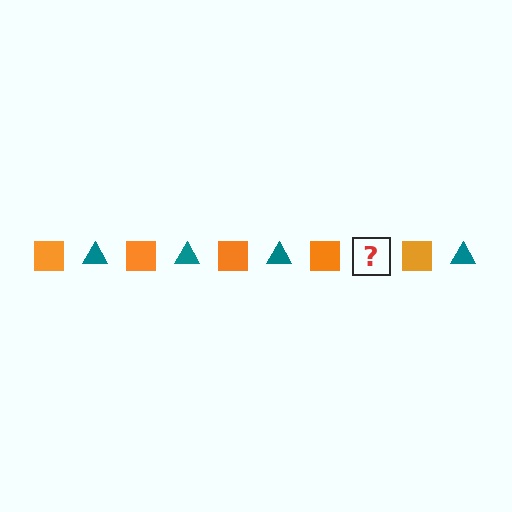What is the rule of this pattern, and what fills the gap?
The rule is that the pattern alternates between orange square and teal triangle. The gap should be filled with a teal triangle.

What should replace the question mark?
The question mark should be replaced with a teal triangle.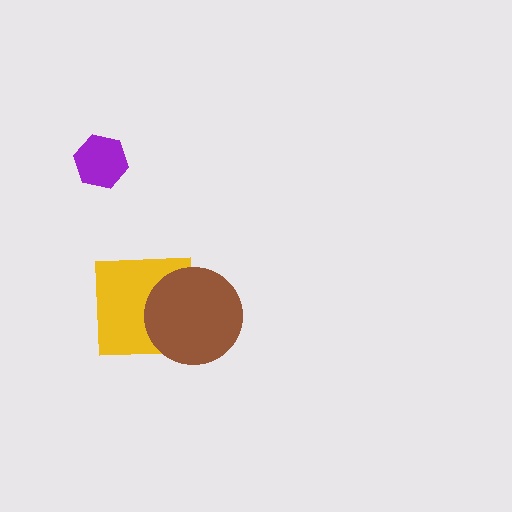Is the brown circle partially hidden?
No, no other shape covers it.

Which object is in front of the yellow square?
The brown circle is in front of the yellow square.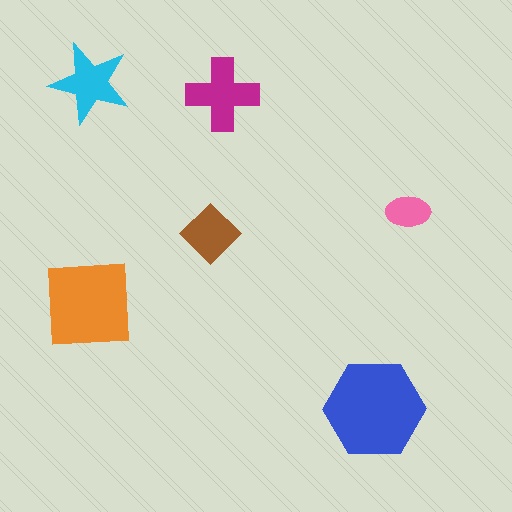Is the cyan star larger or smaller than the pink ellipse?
Larger.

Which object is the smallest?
The pink ellipse.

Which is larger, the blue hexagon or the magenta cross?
The blue hexagon.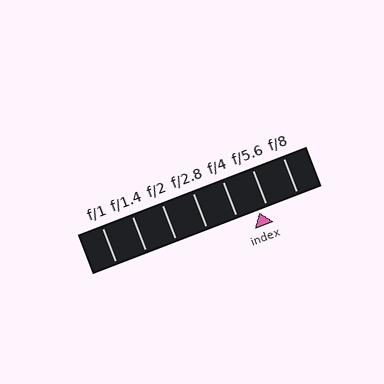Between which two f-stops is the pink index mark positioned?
The index mark is between f/4 and f/5.6.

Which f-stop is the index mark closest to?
The index mark is closest to f/5.6.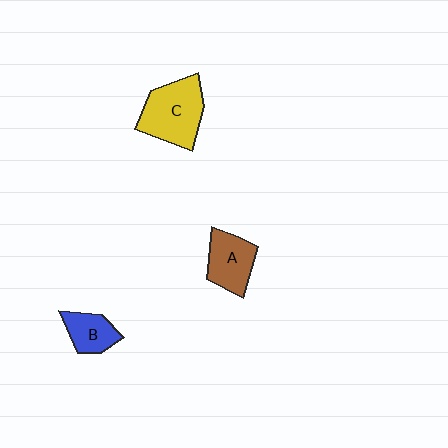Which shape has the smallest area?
Shape B (blue).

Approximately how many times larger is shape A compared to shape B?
Approximately 1.4 times.